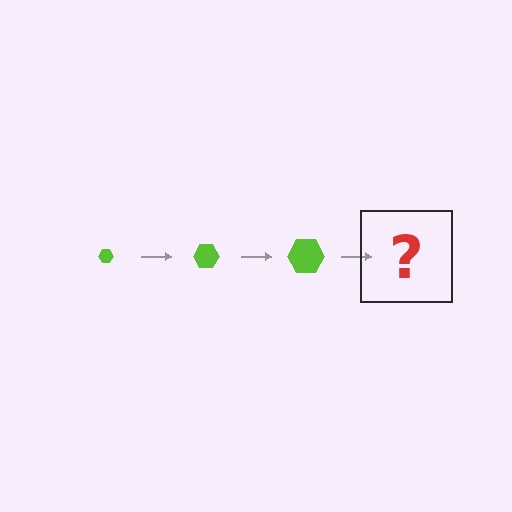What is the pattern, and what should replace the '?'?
The pattern is that the hexagon gets progressively larger each step. The '?' should be a lime hexagon, larger than the previous one.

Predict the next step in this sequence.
The next step is a lime hexagon, larger than the previous one.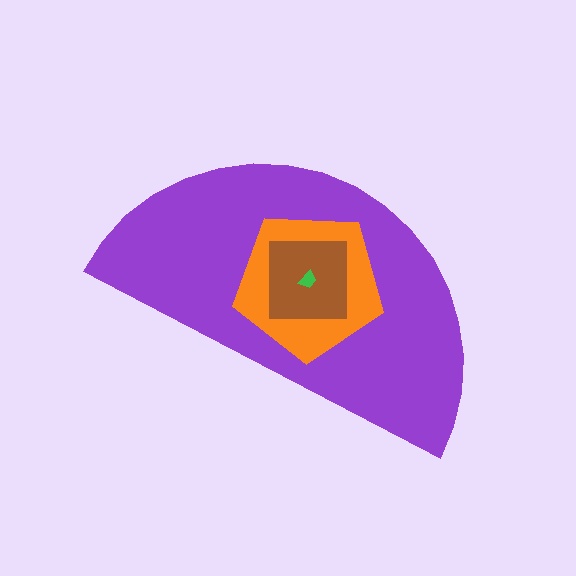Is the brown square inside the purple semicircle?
Yes.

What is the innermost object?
The green trapezoid.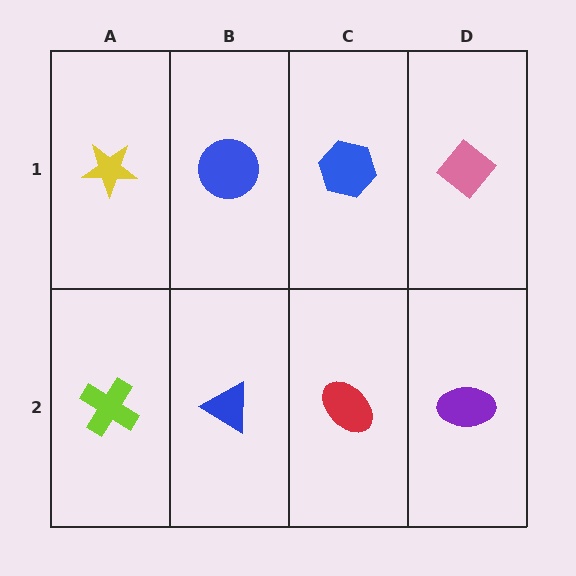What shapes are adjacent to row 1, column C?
A red ellipse (row 2, column C), a blue circle (row 1, column B), a pink diamond (row 1, column D).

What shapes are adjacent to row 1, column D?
A purple ellipse (row 2, column D), a blue hexagon (row 1, column C).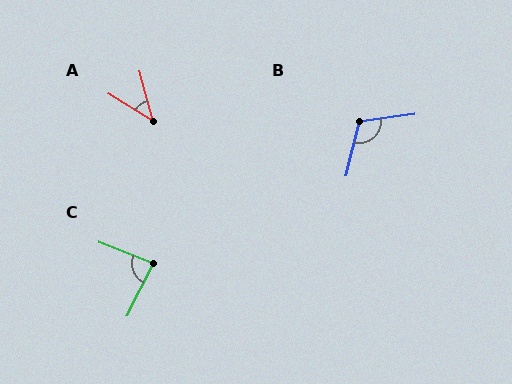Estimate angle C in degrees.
Approximately 85 degrees.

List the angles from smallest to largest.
A (44°), C (85°), B (112°).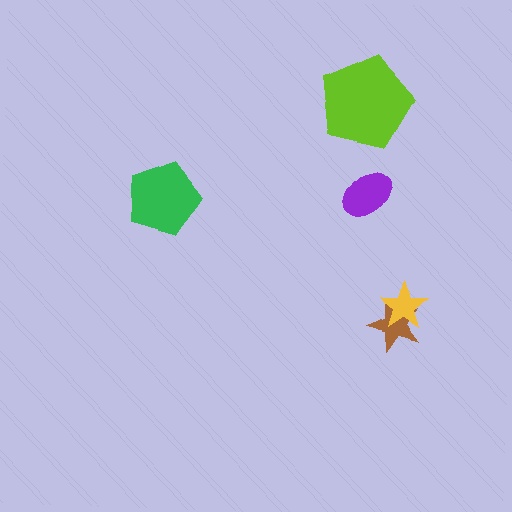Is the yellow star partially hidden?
No, no other shape covers it.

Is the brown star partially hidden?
Yes, it is partially covered by another shape.